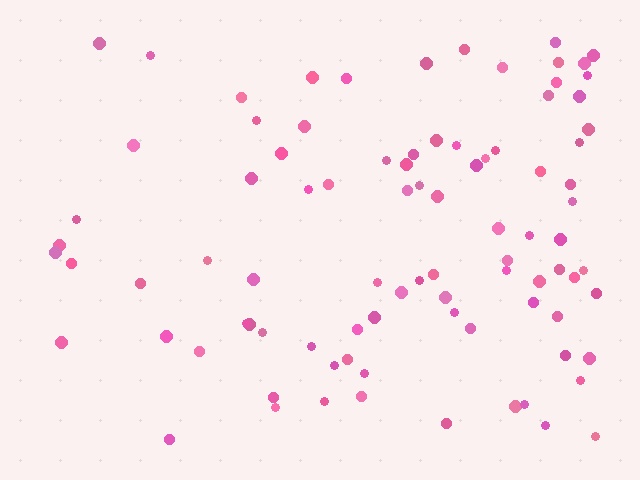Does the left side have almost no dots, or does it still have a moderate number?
Still a moderate number, just noticeably fewer than the right.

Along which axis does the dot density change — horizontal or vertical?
Horizontal.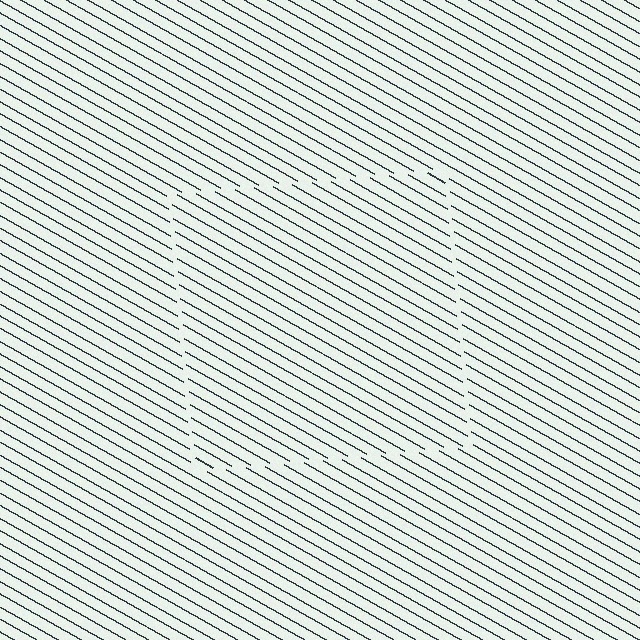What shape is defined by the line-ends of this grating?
An illusory square. The interior of the shape contains the same grating, shifted by half a period — the contour is defined by the phase discontinuity where line-ends from the inner and outer gratings abut.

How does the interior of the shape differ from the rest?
The interior of the shape contains the same grating, shifted by half a period — the contour is defined by the phase discontinuity where line-ends from the inner and outer gratings abut.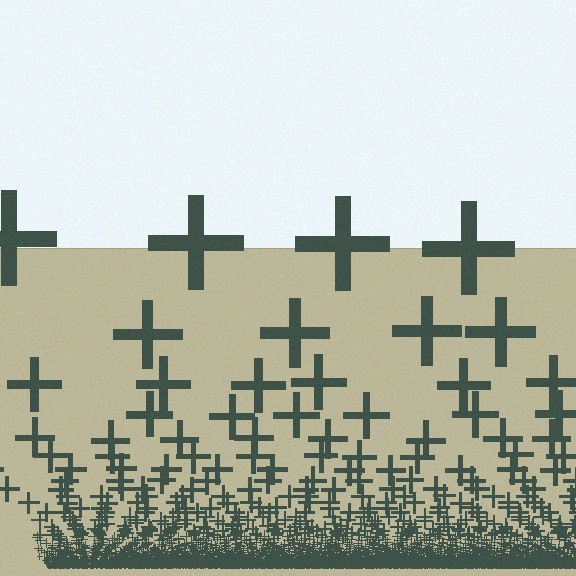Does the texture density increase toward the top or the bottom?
Density increases toward the bottom.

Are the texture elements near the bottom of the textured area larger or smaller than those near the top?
Smaller. The gradient is inverted — elements near the bottom are smaller and denser.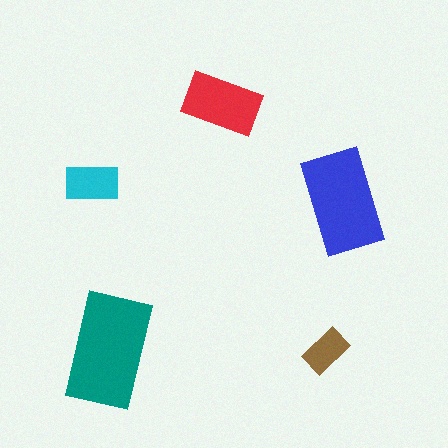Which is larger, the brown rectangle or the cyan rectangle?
The cyan one.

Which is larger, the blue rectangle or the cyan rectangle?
The blue one.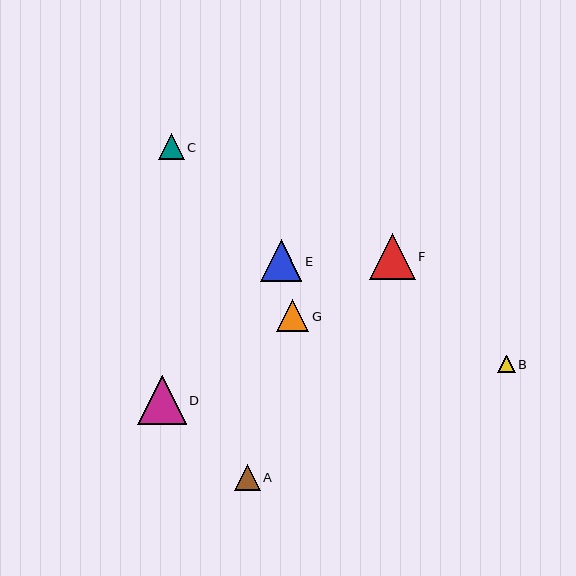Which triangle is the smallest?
Triangle B is the smallest with a size of approximately 18 pixels.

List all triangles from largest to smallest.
From largest to smallest: D, F, E, G, A, C, B.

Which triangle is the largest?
Triangle D is the largest with a size of approximately 49 pixels.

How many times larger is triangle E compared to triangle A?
Triangle E is approximately 1.6 times the size of triangle A.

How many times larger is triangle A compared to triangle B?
Triangle A is approximately 1.5 times the size of triangle B.